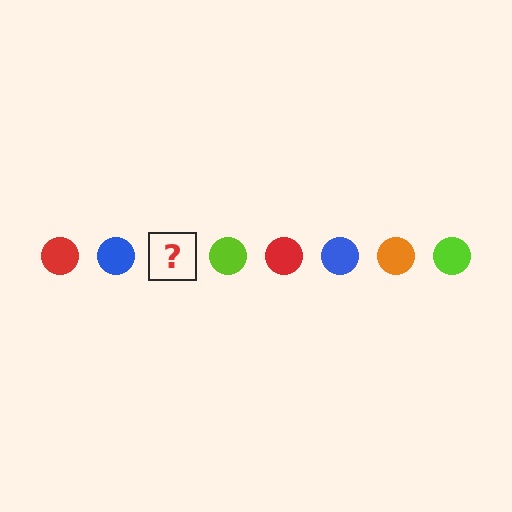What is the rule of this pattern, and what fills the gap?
The rule is that the pattern cycles through red, blue, orange, lime circles. The gap should be filled with an orange circle.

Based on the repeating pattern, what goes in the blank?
The blank should be an orange circle.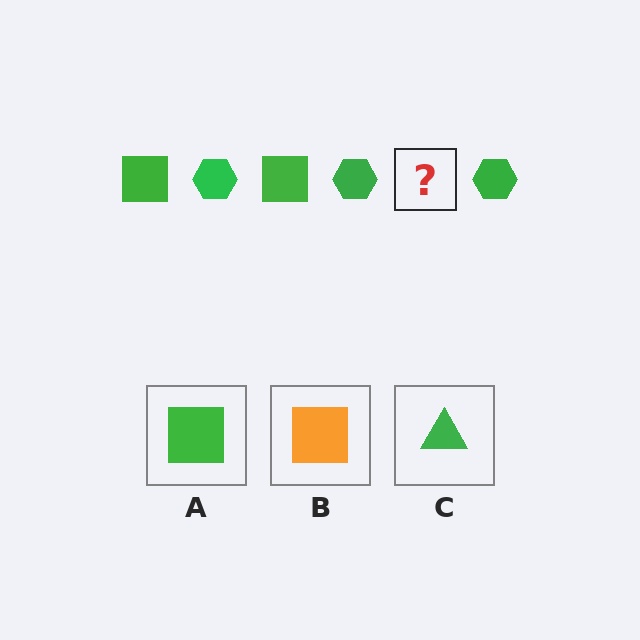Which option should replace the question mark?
Option A.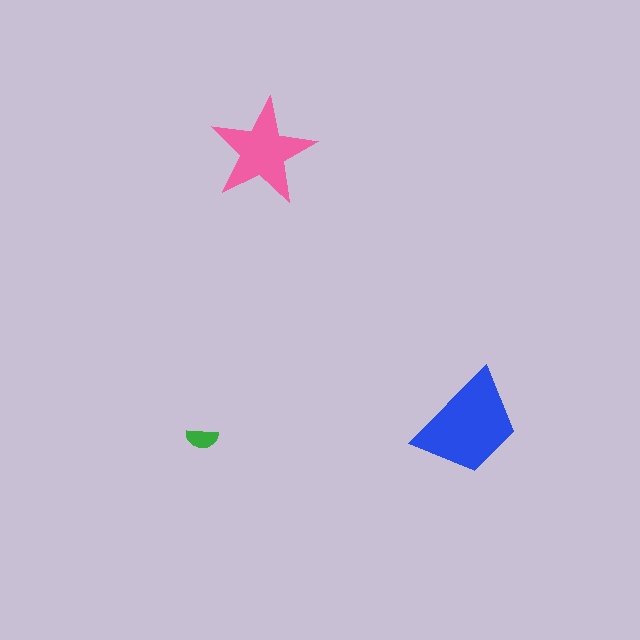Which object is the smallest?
The green semicircle.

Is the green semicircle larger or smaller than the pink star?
Smaller.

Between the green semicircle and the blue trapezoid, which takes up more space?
The blue trapezoid.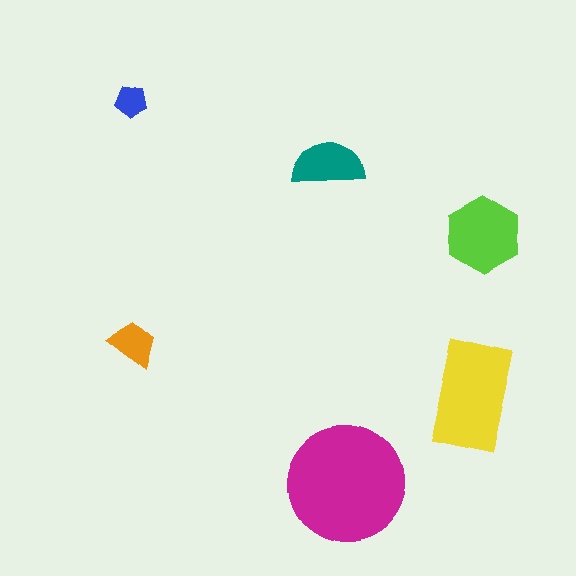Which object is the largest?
The magenta circle.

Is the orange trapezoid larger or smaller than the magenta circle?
Smaller.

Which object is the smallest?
The blue pentagon.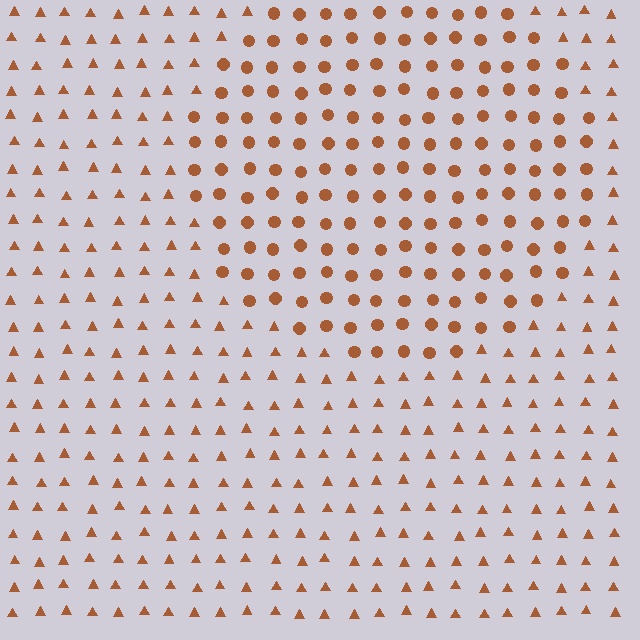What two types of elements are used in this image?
The image uses circles inside the circle region and triangles outside it.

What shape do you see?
I see a circle.